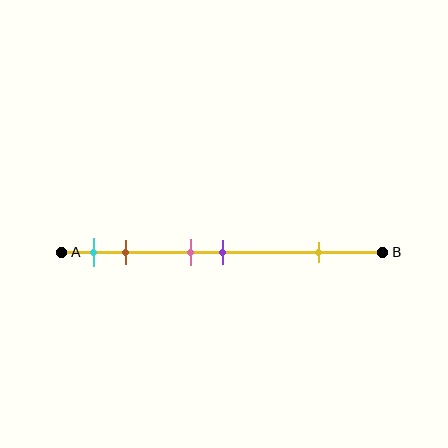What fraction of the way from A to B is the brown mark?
The brown mark is approximately 20% (0.2) of the way from A to B.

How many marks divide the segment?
There are 5 marks dividing the segment.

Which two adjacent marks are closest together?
The pink and purple marks are the closest adjacent pair.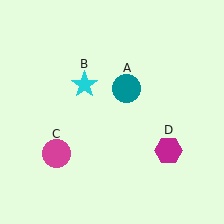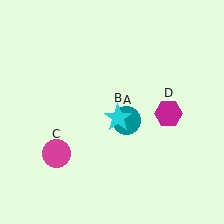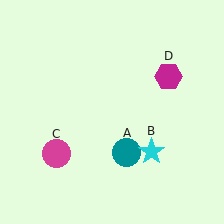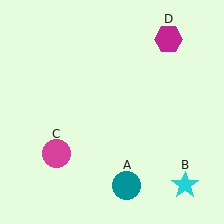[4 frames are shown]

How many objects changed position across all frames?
3 objects changed position: teal circle (object A), cyan star (object B), magenta hexagon (object D).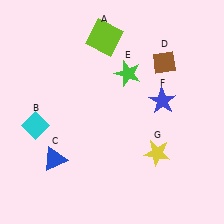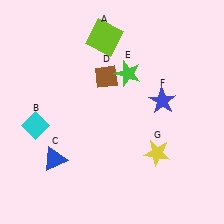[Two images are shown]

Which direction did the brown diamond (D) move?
The brown diamond (D) moved left.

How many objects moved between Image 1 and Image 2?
1 object moved between the two images.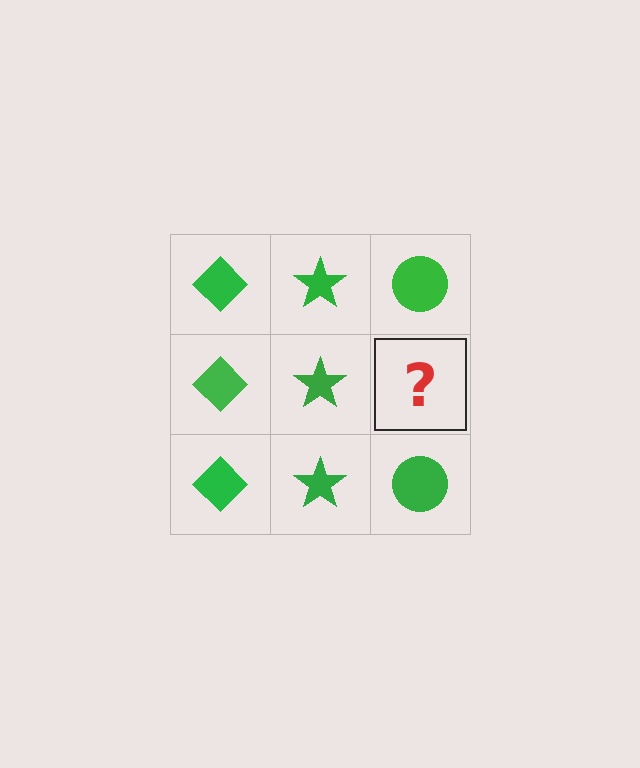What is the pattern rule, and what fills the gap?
The rule is that each column has a consistent shape. The gap should be filled with a green circle.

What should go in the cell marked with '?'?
The missing cell should contain a green circle.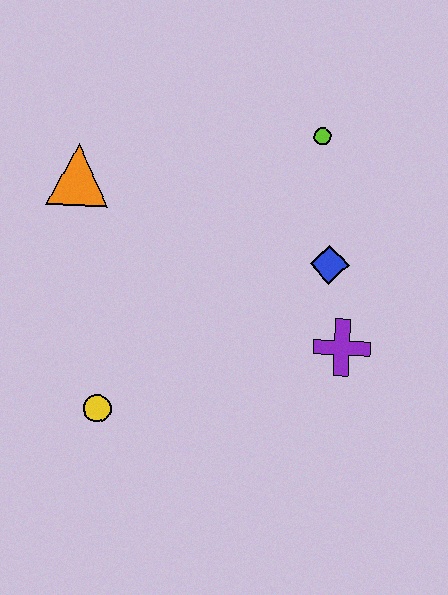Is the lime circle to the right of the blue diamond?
No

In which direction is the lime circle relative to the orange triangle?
The lime circle is to the right of the orange triangle.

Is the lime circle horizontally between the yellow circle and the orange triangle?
No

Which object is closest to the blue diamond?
The purple cross is closest to the blue diamond.